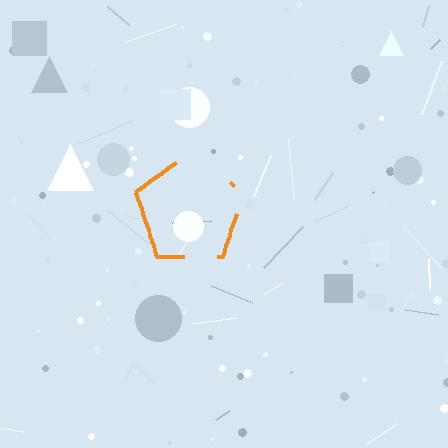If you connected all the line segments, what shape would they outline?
They would outline a pentagon.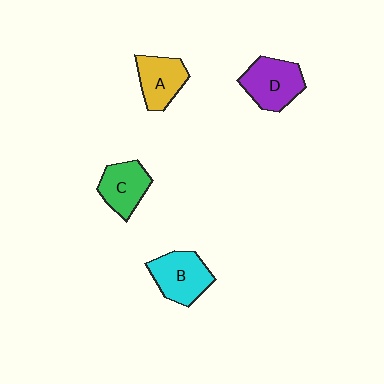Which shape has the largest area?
Shape D (purple).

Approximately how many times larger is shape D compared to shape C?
Approximately 1.2 times.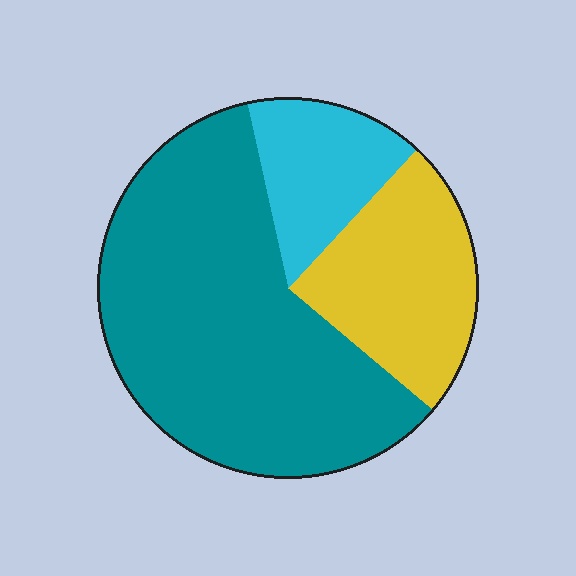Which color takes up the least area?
Cyan, at roughly 15%.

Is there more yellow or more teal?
Teal.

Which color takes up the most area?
Teal, at roughly 60%.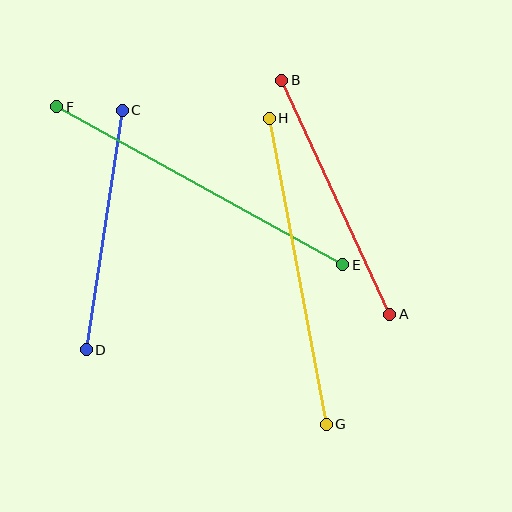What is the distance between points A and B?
The distance is approximately 258 pixels.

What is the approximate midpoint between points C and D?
The midpoint is at approximately (104, 230) pixels.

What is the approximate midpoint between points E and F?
The midpoint is at approximately (200, 186) pixels.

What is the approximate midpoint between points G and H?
The midpoint is at approximately (298, 271) pixels.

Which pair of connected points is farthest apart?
Points E and F are farthest apart.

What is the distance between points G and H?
The distance is approximately 311 pixels.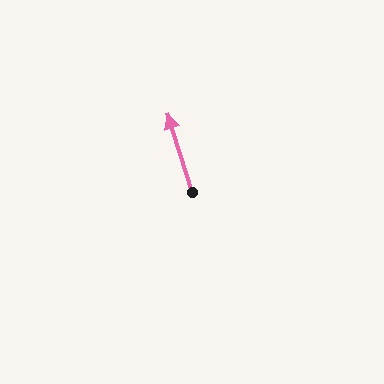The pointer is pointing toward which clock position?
Roughly 11 o'clock.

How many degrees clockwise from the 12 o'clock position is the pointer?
Approximately 343 degrees.